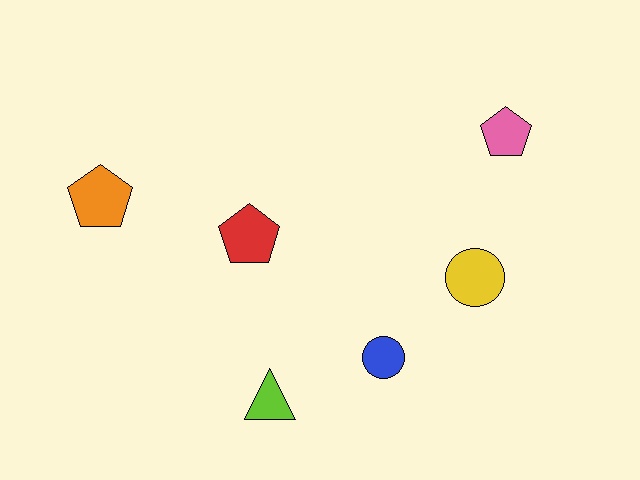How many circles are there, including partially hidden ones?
There are 2 circles.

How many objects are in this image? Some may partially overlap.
There are 6 objects.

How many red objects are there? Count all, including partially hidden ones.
There is 1 red object.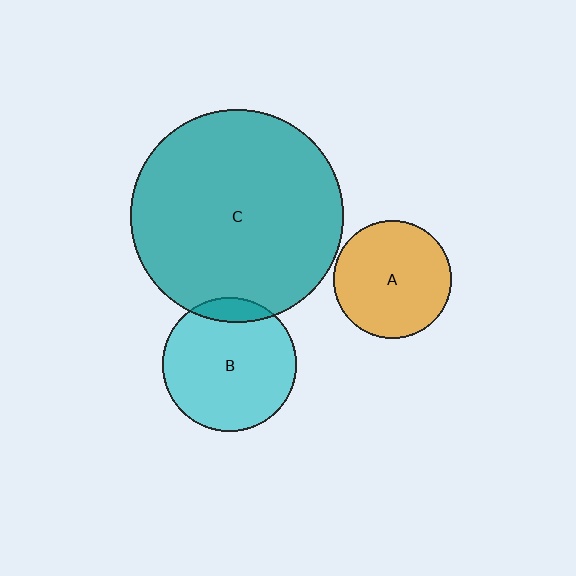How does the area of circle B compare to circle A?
Approximately 1.3 times.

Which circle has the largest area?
Circle C (teal).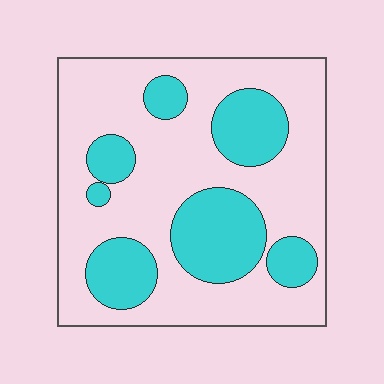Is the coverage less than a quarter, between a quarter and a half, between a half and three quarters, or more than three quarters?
Between a quarter and a half.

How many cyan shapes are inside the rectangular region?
7.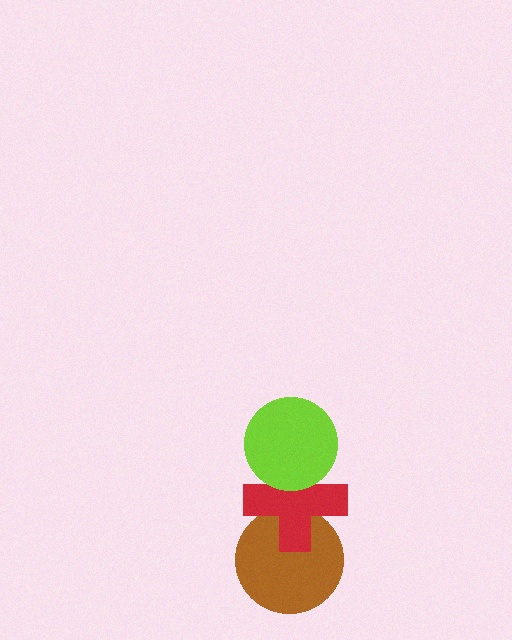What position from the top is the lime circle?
The lime circle is 1st from the top.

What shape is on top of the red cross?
The lime circle is on top of the red cross.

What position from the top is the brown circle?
The brown circle is 3rd from the top.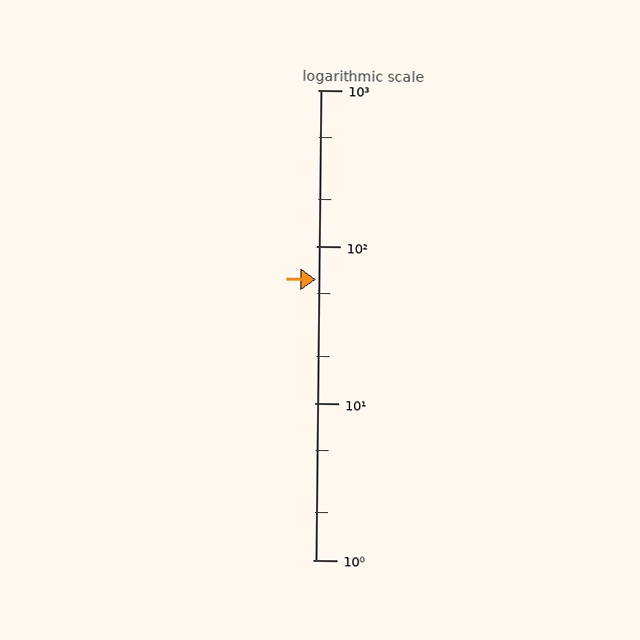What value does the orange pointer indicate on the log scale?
The pointer indicates approximately 62.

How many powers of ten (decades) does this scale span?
The scale spans 3 decades, from 1 to 1000.